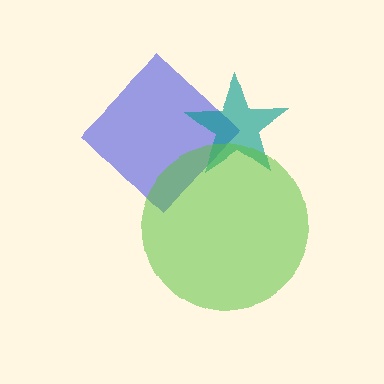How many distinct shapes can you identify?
There are 3 distinct shapes: a blue diamond, a teal star, a lime circle.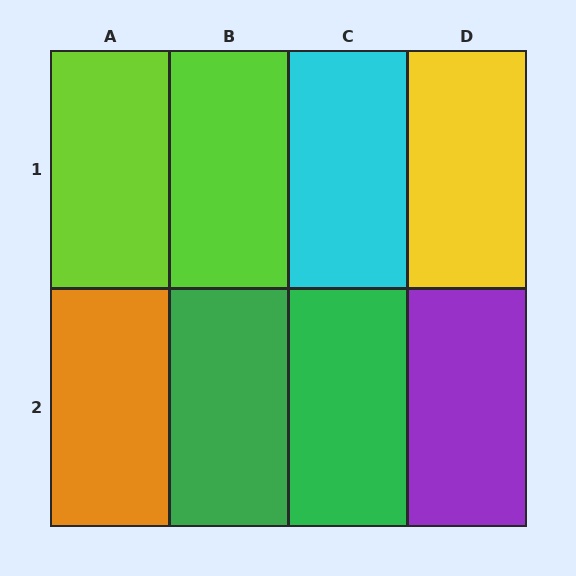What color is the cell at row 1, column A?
Lime.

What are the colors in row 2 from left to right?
Orange, green, green, purple.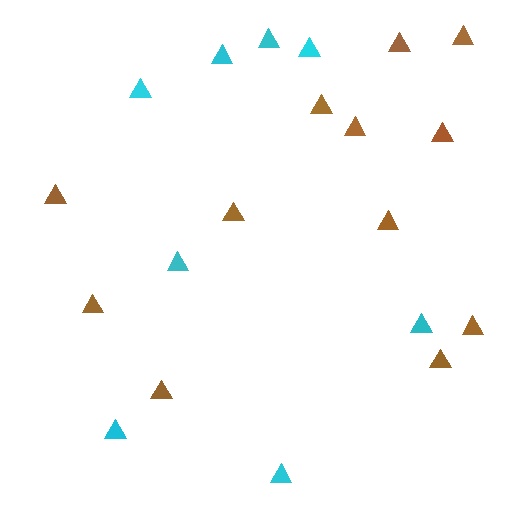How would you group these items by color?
There are 2 groups: one group of brown triangles (12) and one group of cyan triangles (8).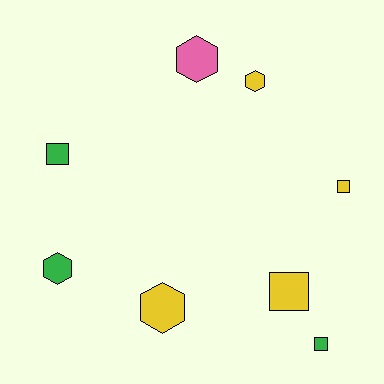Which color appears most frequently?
Yellow, with 4 objects.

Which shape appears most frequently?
Square, with 4 objects.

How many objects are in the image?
There are 8 objects.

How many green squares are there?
There are 2 green squares.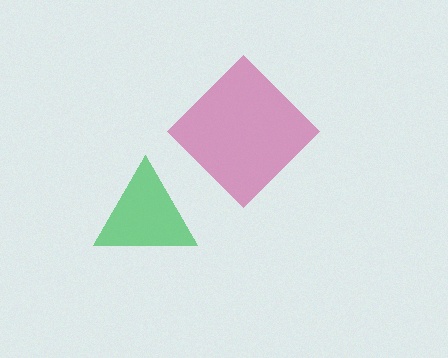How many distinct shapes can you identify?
There are 2 distinct shapes: a magenta diamond, a green triangle.